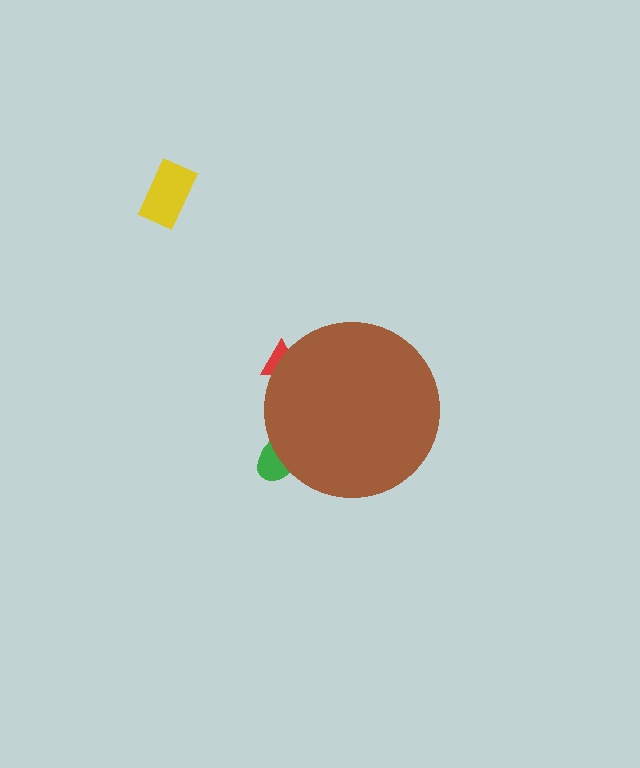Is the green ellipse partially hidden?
Yes, the green ellipse is partially hidden behind the brown circle.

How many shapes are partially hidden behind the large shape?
2 shapes are partially hidden.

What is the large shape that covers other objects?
A brown circle.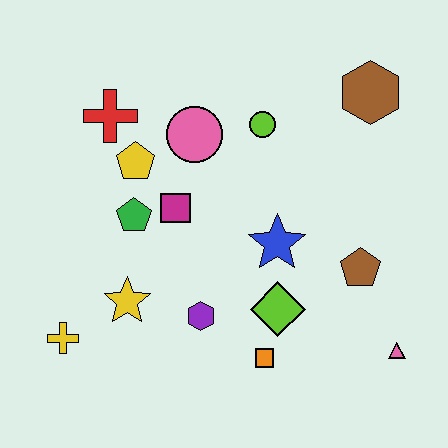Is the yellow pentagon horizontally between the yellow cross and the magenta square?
Yes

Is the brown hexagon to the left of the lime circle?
No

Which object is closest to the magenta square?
The green pentagon is closest to the magenta square.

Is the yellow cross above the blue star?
No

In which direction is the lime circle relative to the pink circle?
The lime circle is to the right of the pink circle.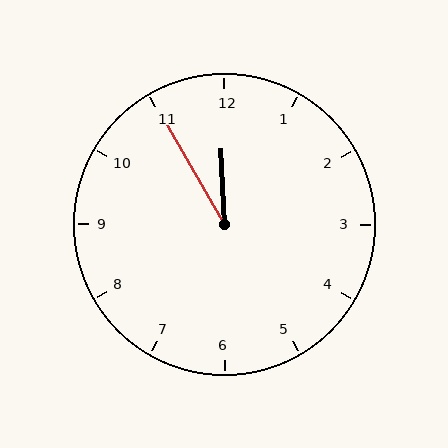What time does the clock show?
11:55.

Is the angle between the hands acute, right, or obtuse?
It is acute.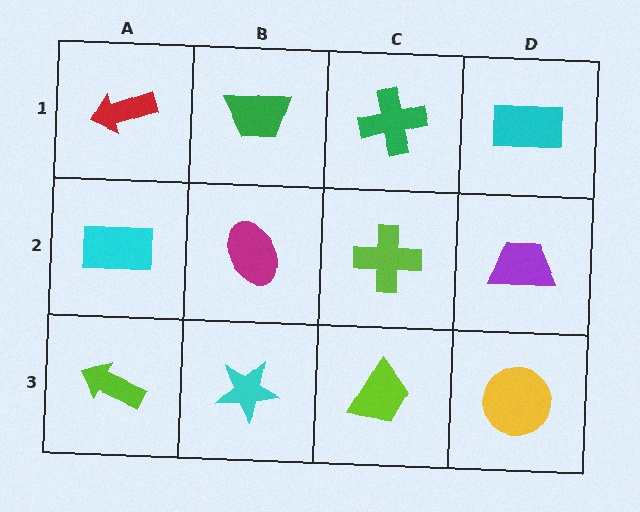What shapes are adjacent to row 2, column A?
A red arrow (row 1, column A), a lime arrow (row 3, column A), a magenta ellipse (row 2, column B).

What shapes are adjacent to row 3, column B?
A magenta ellipse (row 2, column B), a lime arrow (row 3, column A), a lime trapezoid (row 3, column C).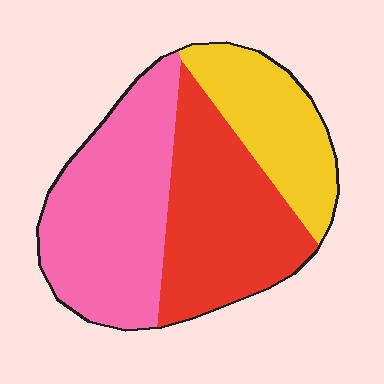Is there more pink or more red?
Pink.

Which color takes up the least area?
Yellow, at roughly 25%.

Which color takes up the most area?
Pink, at roughly 40%.